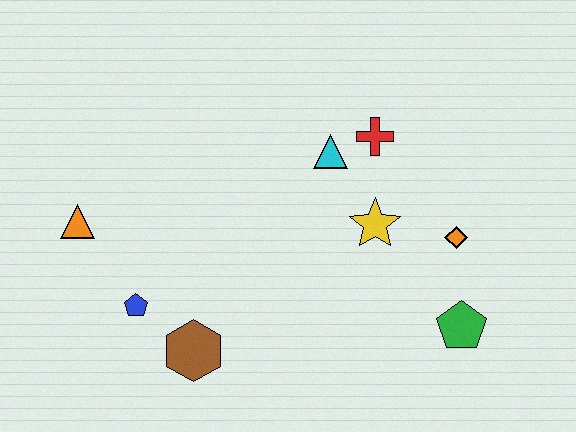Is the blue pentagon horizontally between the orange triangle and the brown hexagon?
Yes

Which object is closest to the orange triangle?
The blue pentagon is closest to the orange triangle.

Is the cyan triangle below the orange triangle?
No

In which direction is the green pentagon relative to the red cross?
The green pentagon is below the red cross.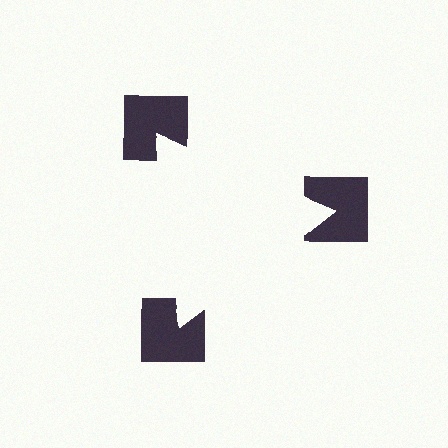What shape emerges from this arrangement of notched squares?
An illusory triangle — its edges are inferred from the aligned wedge cuts in the notched squares, not physically drawn.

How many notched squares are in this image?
There are 3 — one at each vertex of the illusory triangle.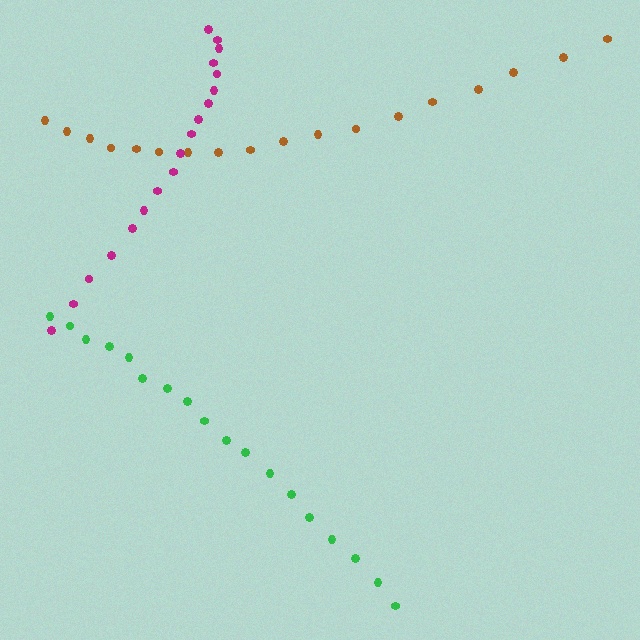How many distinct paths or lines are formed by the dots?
There are 3 distinct paths.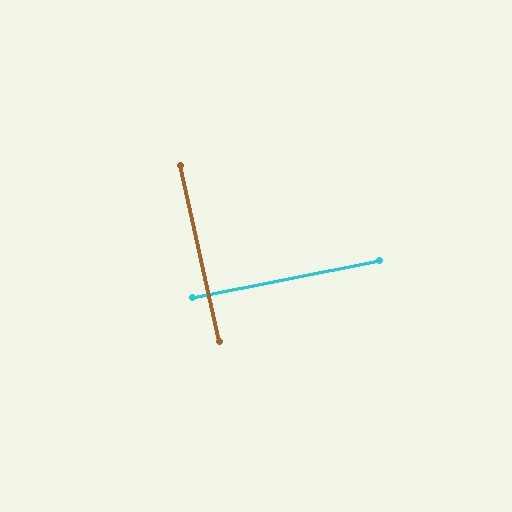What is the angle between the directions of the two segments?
Approximately 89 degrees.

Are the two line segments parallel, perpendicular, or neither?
Perpendicular — they meet at approximately 89°.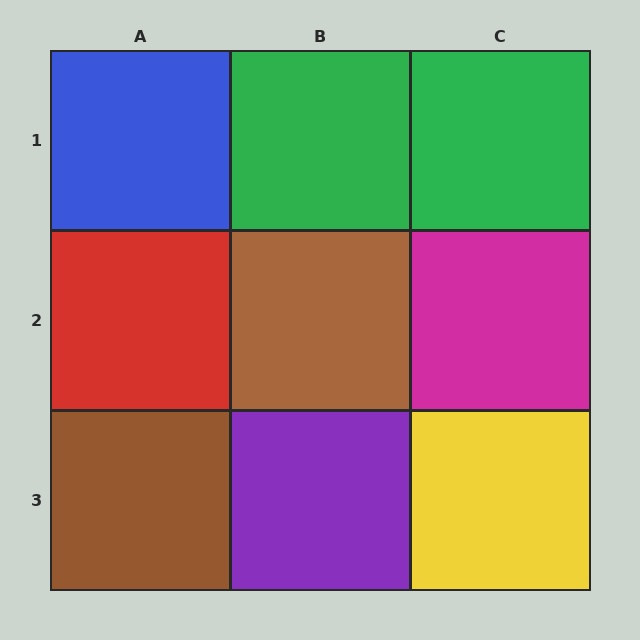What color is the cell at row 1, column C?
Green.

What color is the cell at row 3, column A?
Brown.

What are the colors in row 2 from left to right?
Red, brown, magenta.